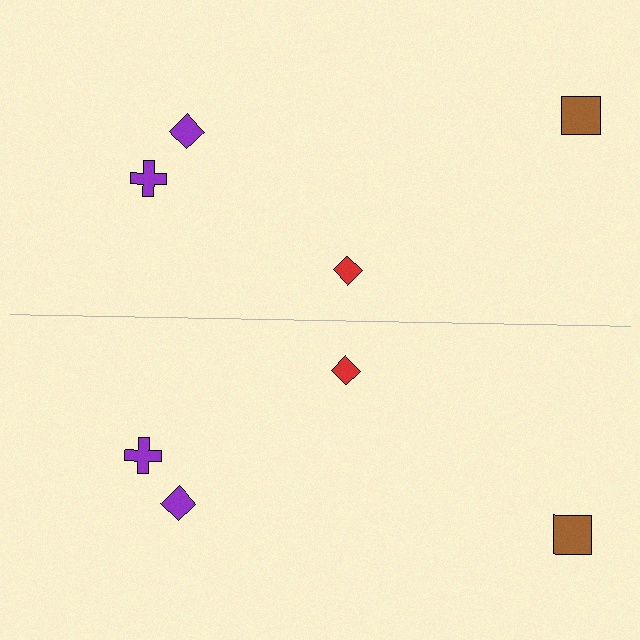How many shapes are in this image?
There are 8 shapes in this image.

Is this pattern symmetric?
Yes, this pattern has bilateral (reflection) symmetry.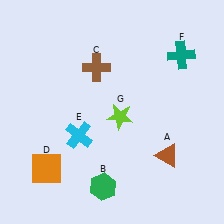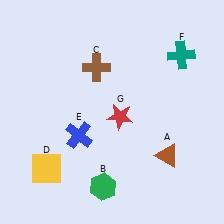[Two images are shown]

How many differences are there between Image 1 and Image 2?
There are 3 differences between the two images.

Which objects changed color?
D changed from orange to yellow. E changed from cyan to blue. G changed from lime to red.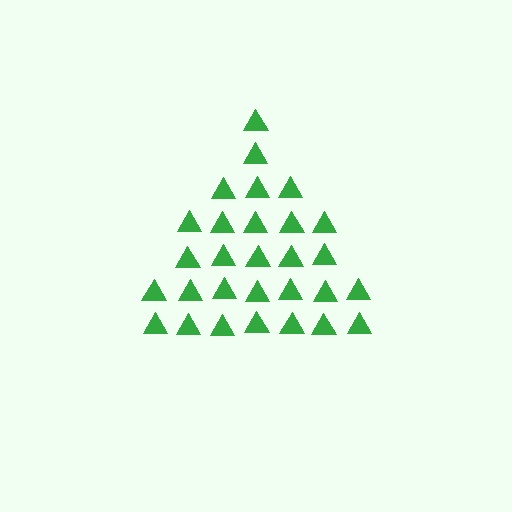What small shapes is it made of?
It is made of small triangles.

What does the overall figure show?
The overall figure shows a triangle.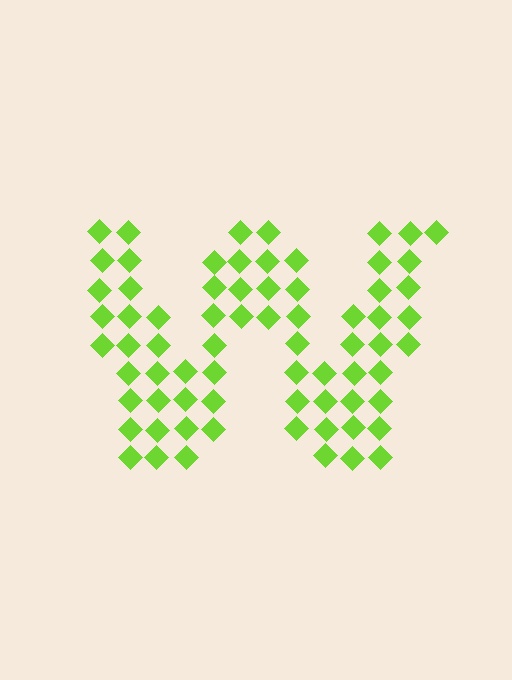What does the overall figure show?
The overall figure shows the letter W.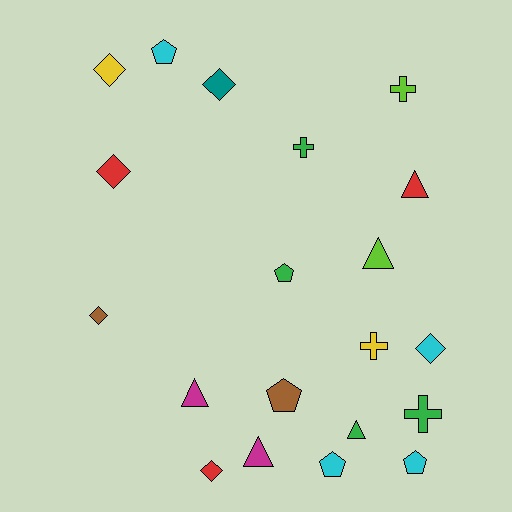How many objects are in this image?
There are 20 objects.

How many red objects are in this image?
There are 3 red objects.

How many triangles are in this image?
There are 5 triangles.